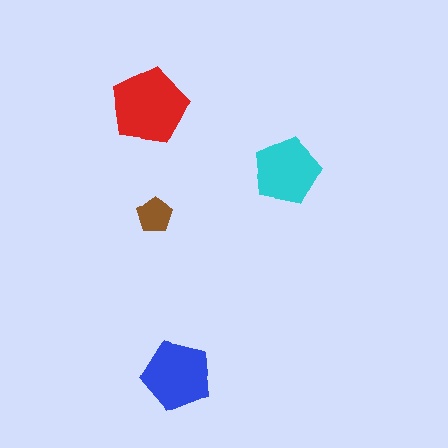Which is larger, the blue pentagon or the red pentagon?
The red one.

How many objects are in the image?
There are 4 objects in the image.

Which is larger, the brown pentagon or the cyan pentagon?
The cyan one.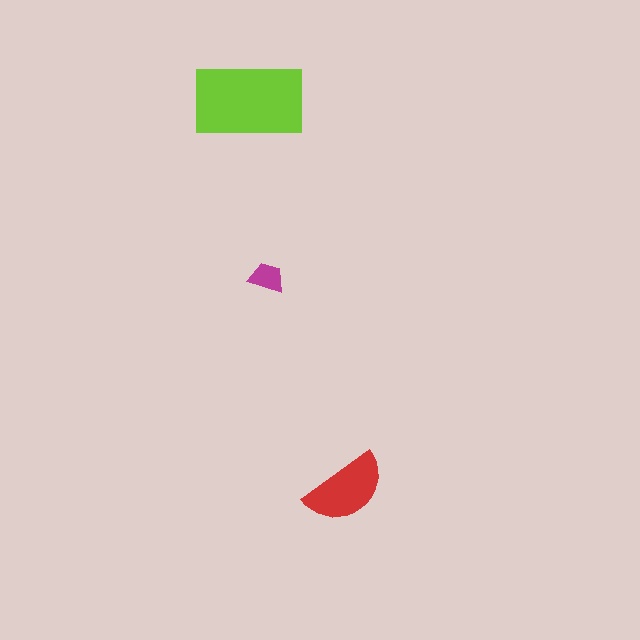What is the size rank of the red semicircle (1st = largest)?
2nd.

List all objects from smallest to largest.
The magenta trapezoid, the red semicircle, the lime rectangle.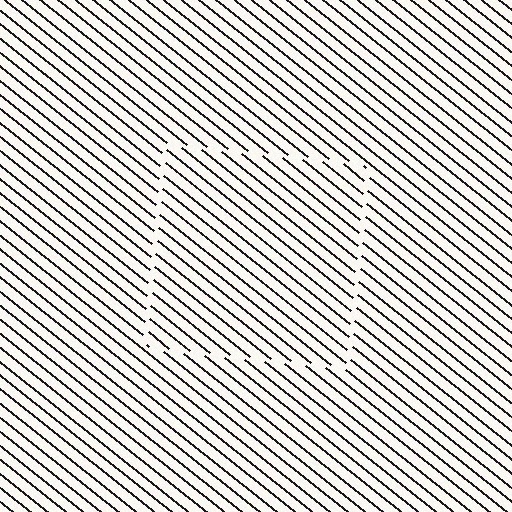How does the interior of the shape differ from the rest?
The interior of the shape contains the same grating, shifted by half a period — the contour is defined by the phase discontinuity where line-ends from the inner and outer gratings abut.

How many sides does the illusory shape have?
4 sides — the line-ends trace a square.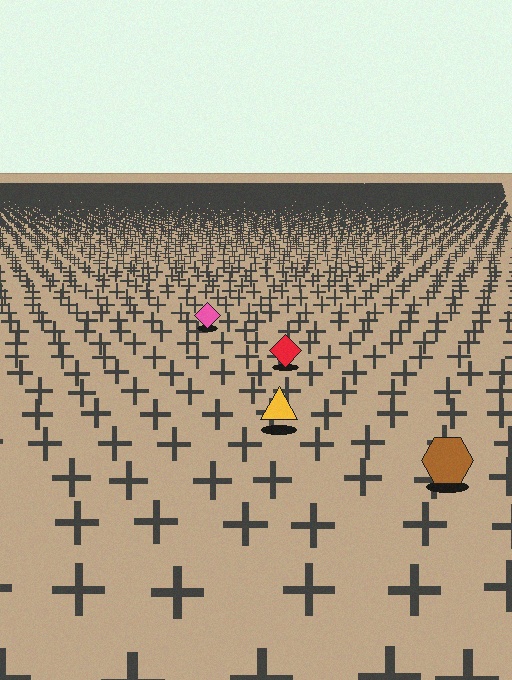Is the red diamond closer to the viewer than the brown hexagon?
No. The brown hexagon is closer — you can tell from the texture gradient: the ground texture is coarser near it.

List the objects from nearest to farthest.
From nearest to farthest: the brown hexagon, the yellow triangle, the red diamond, the pink diamond.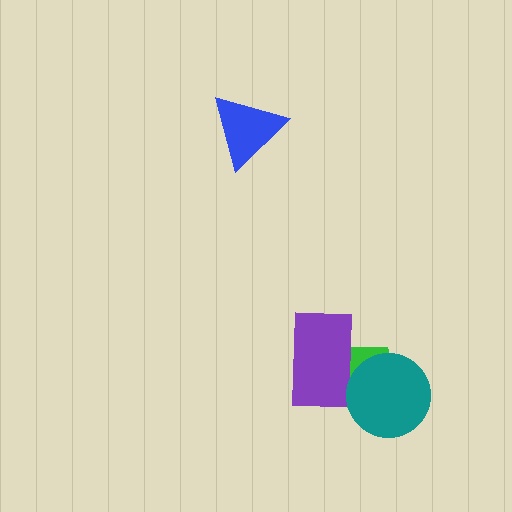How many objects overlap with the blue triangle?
0 objects overlap with the blue triangle.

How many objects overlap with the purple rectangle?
2 objects overlap with the purple rectangle.